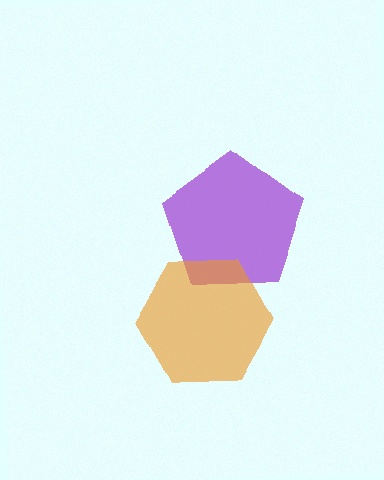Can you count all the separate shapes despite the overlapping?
Yes, there are 2 separate shapes.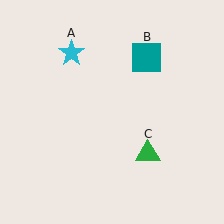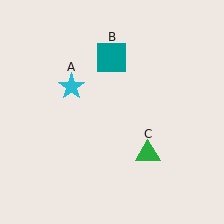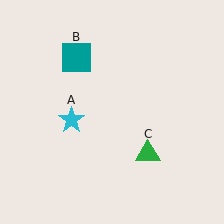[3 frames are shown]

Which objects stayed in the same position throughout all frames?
Green triangle (object C) remained stationary.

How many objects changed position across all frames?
2 objects changed position: cyan star (object A), teal square (object B).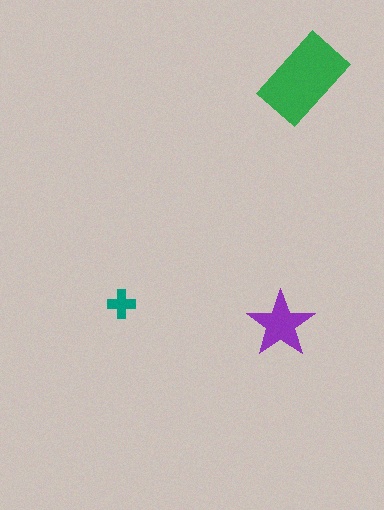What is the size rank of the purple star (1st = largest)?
2nd.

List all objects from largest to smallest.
The green rectangle, the purple star, the teal cross.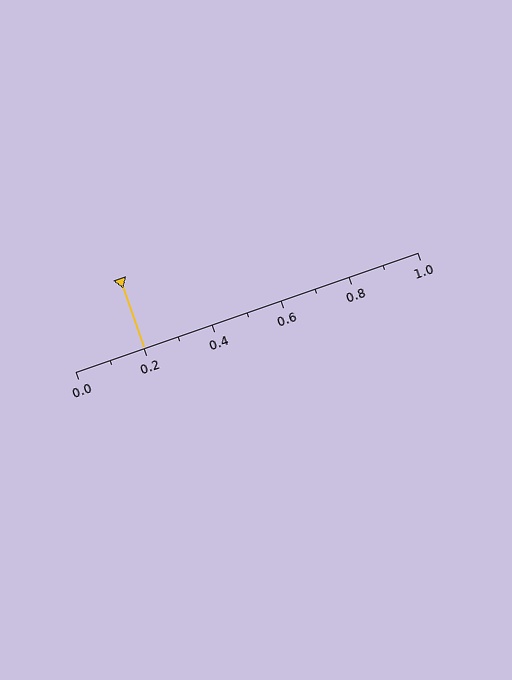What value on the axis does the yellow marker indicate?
The marker indicates approximately 0.2.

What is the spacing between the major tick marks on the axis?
The major ticks are spaced 0.2 apart.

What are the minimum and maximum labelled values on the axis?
The axis runs from 0.0 to 1.0.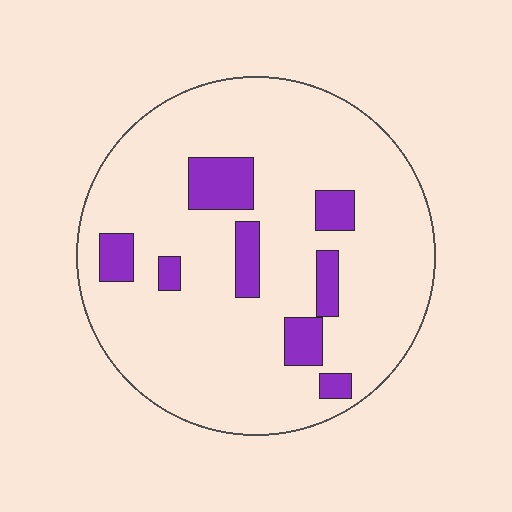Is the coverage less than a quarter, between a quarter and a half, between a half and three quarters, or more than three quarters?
Less than a quarter.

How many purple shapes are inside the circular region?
8.